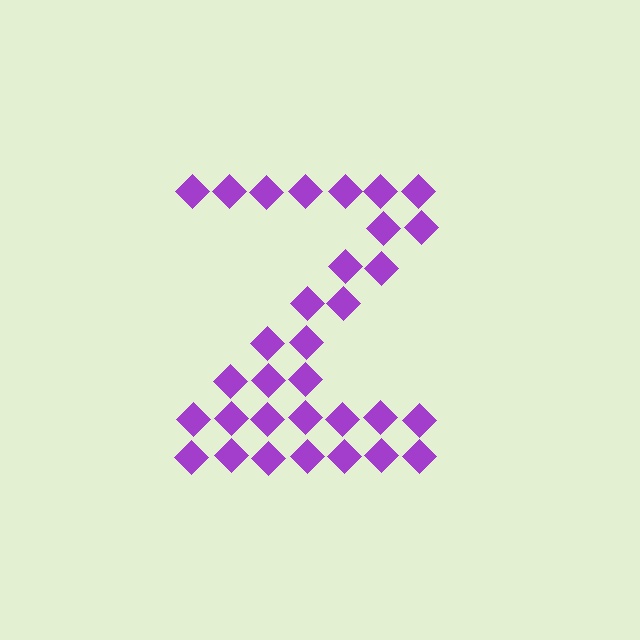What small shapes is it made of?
It is made of small diamonds.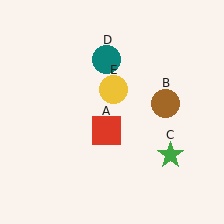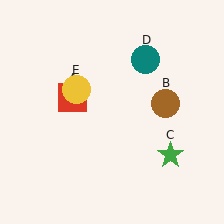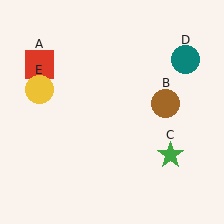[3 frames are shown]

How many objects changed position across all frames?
3 objects changed position: red square (object A), teal circle (object D), yellow circle (object E).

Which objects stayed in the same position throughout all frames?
Brown circle (object B) and green star (object C) remained stationary.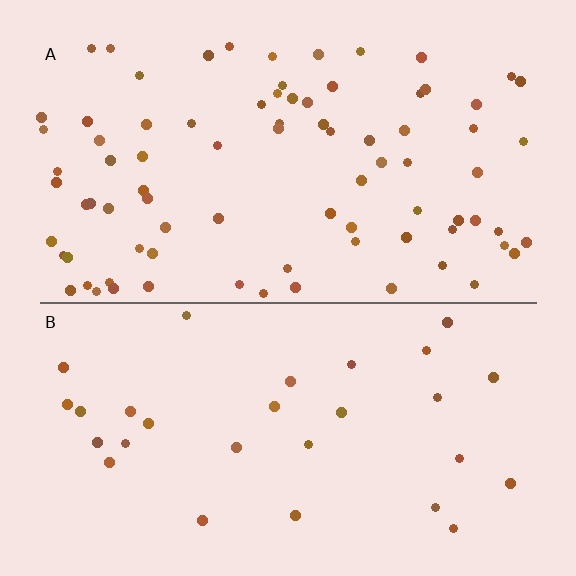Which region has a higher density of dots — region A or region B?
A (the top).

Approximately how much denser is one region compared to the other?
Approximately 2.8× — region A over region B.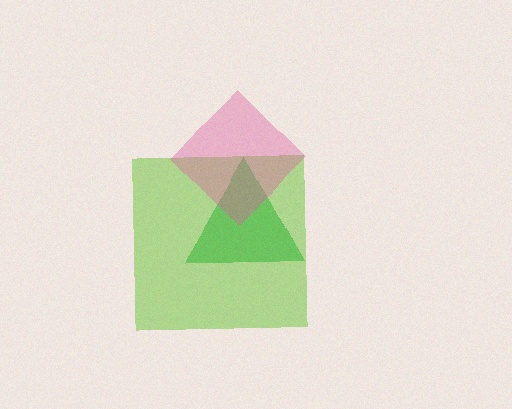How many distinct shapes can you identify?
There are 3 distinct shapes: a green triangle, a lime square, a pink diamond.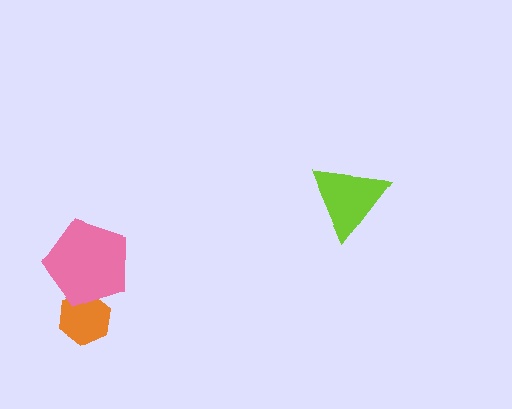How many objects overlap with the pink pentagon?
1 object overlaps with the pink pentagon.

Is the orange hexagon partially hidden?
Yes, it is partially covered by another shape.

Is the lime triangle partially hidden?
No, no other shape covers it.